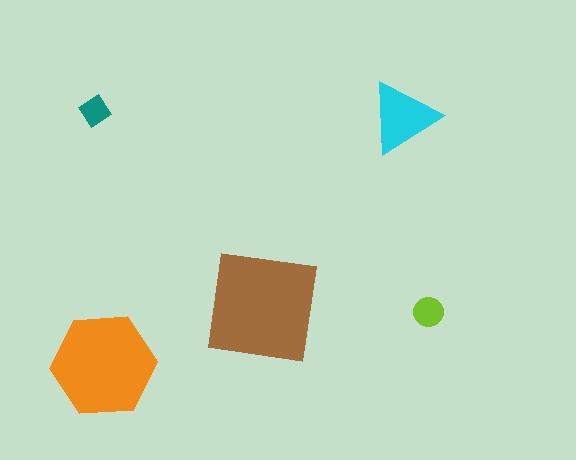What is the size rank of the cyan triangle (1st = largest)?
3rd.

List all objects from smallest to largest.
The teal diamond, the lime circle, the cyan triangle, the orange hexagon, the brown square.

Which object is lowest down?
The orange hexagon is bottommost.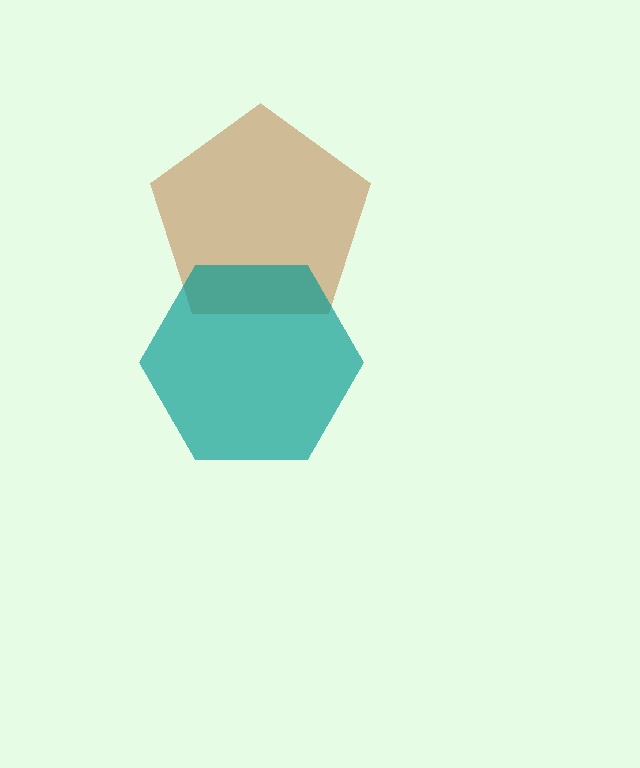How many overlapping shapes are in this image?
There are 2 overlapping shapes in the image.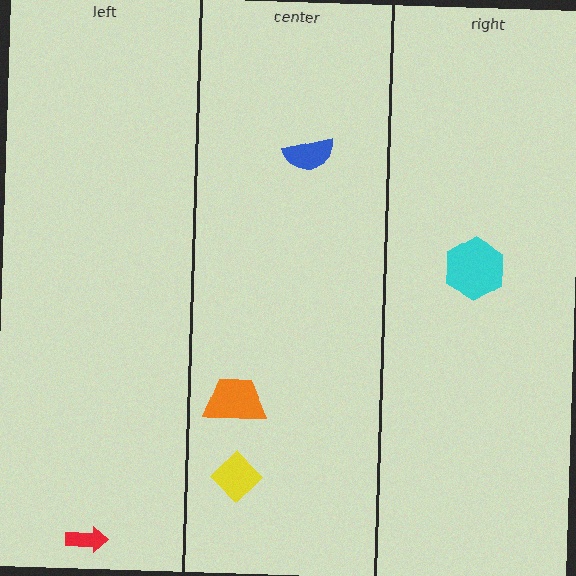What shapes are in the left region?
The red arrow.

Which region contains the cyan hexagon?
The right region.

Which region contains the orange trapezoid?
The center region.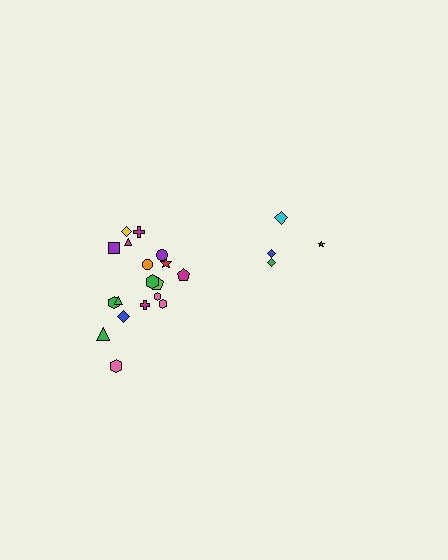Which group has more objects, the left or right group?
The left group.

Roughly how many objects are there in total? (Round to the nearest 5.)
Roughly 20 objects in total.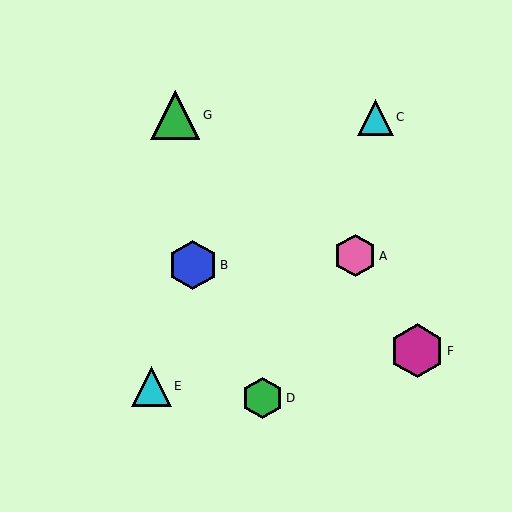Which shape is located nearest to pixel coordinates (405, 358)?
The magenta hexagon (labeled F) at (417, 351) is nearest to that location.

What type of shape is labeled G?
Shape G is a green triangle.